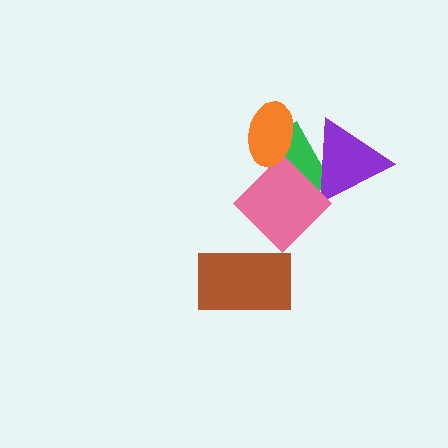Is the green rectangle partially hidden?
Yes, it is partially covered by another shape.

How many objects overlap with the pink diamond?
3 objects overlap with the pink diamond.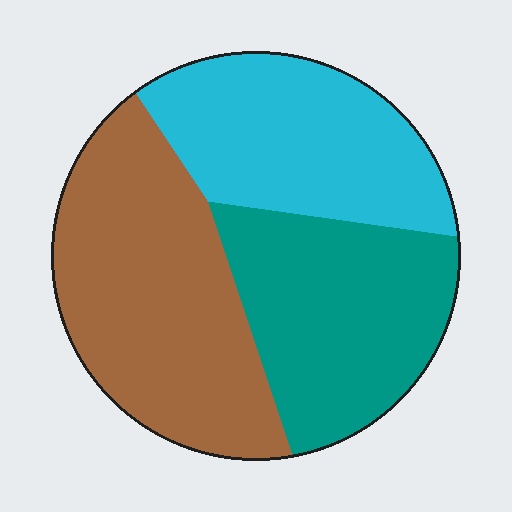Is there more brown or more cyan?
Brown.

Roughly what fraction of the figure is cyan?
Cyan covers about 30% of the figure.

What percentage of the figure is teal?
Teal covers about 30% of the figure.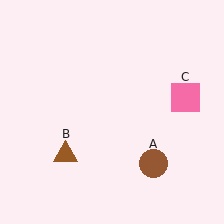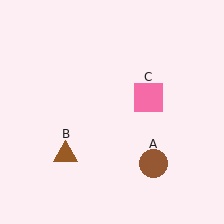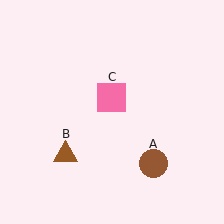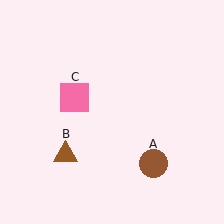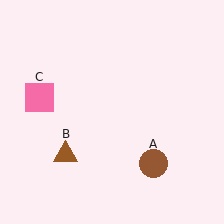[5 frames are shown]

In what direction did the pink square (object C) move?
The pink square (object C) moved left.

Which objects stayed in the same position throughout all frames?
Brown circle (object A) and brown triangle (object B) remained stationary.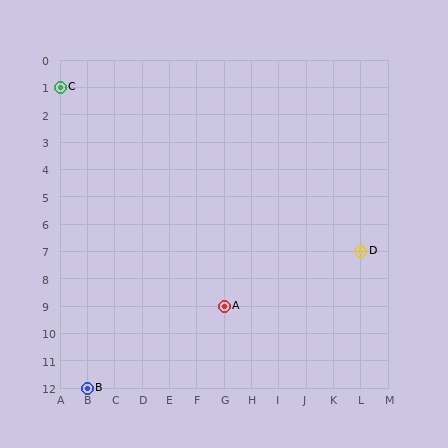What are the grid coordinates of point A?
Point A is at grid coordinates (G, 9).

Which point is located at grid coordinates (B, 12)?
Point B is at (B, 12).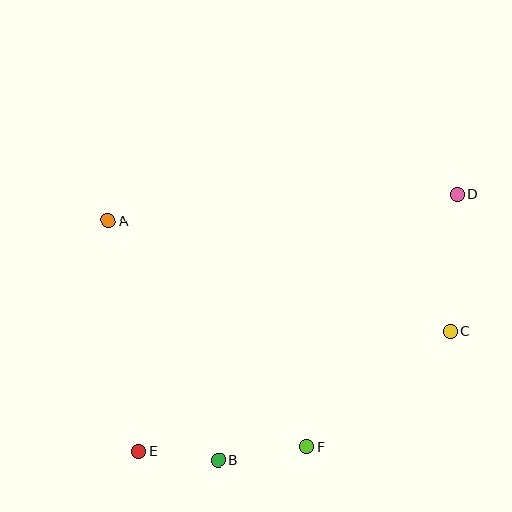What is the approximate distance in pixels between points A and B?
The distance between A and B is approximately 264 pixels.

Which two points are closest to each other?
Points B and E are closest to each other.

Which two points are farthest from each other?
Points D and E are farthest from each other.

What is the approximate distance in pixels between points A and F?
The distance between A and F is approximately 301 pixels.